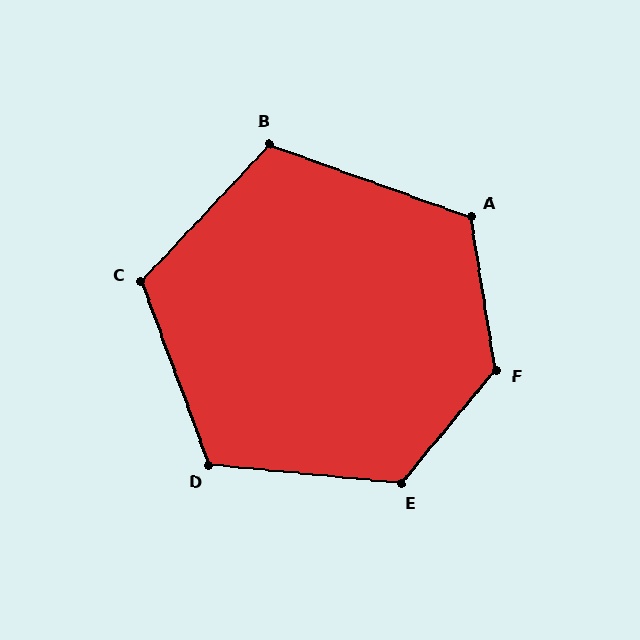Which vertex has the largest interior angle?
F, at approximately 131 degrees.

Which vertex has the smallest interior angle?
B, at approximately 113 degrees.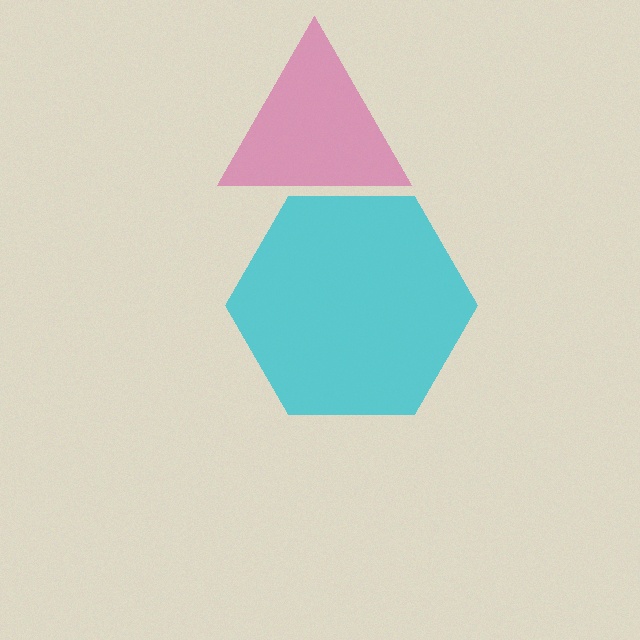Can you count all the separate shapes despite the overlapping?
Yes, there are 2 separate shapes.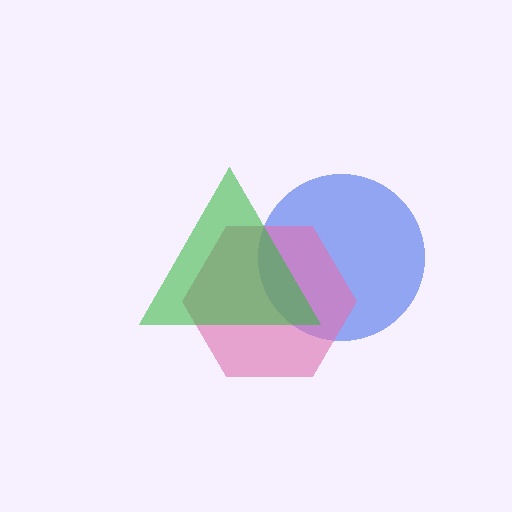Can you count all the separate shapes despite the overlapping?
Yes, there are 3 separate shapes.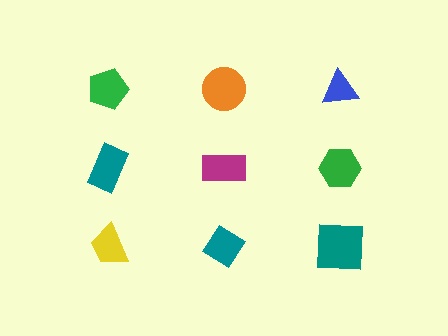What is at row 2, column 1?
A teal rectangle.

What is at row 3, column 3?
A teal square.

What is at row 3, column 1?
A yellow trapezoid.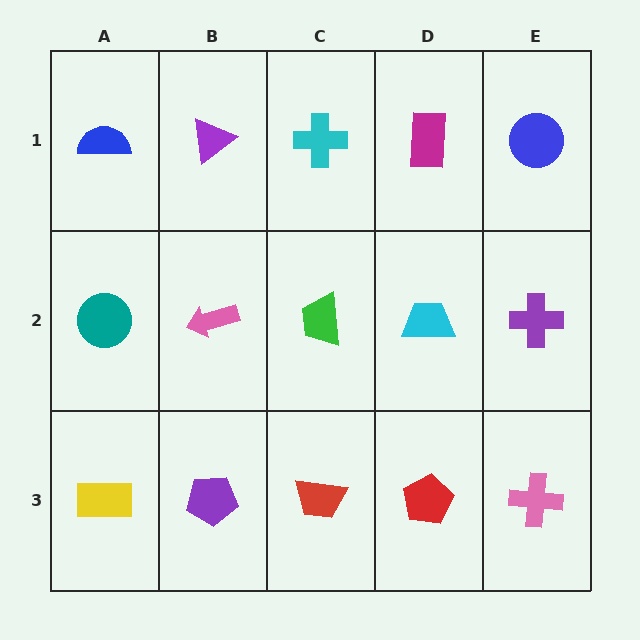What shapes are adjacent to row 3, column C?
A green trapezoid (row 2, column C), a purple pentagon (row 3, column B), a red pentagon (row 3, column D).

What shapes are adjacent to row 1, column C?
A green trapezoid (row 2, column C), a purple triangle (row 1, column B), a magenta rectangle (row 1, column D).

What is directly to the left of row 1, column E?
A magenta rectangle.